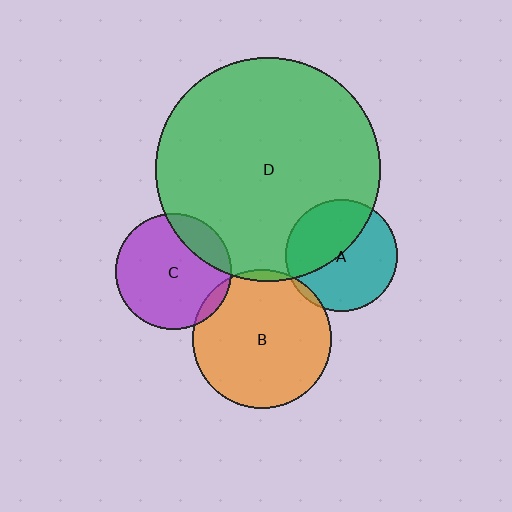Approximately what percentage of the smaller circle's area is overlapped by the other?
Approximately 45%.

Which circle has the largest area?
Circle D (green).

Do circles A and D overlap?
Yes.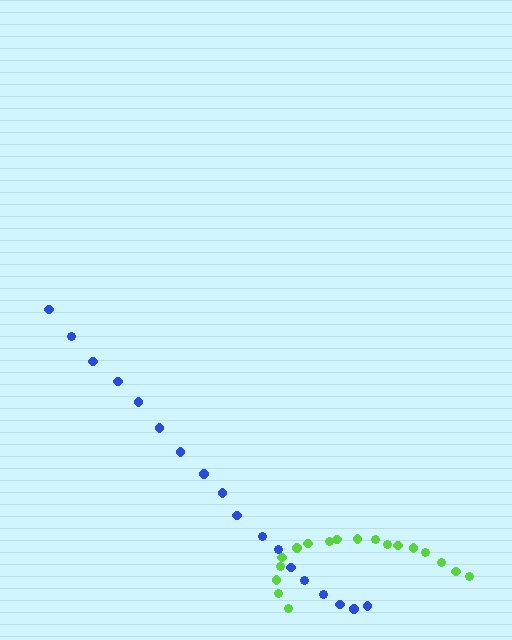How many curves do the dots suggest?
There are 2 distinct paths.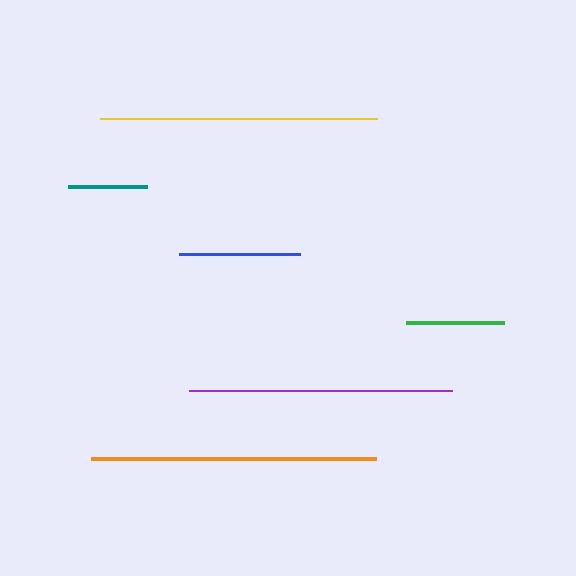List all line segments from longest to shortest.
From longest to shortest: orange, yellow, purple, blue, green, teal.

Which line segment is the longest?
The orange line is the longest at approximately 285 pixels.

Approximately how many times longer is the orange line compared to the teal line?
The orange line is approximately 3.6 times the length of the teal line.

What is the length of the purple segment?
The purple segment is approximately 263 pixels long.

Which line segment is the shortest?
The teal line is the shortest at approximately 79 pixels.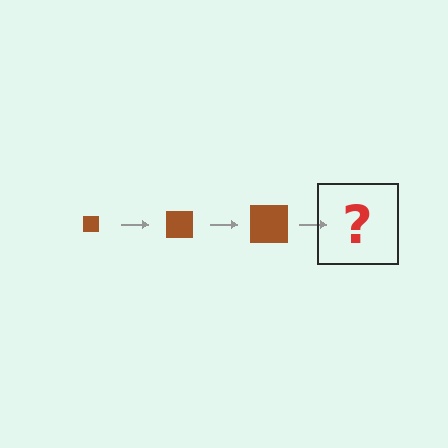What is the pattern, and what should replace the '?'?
The pattern is that the square gets progressively larger each step. The '?' should be a brown square, larger than the previous one.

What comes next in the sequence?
The next element should be a brown square, larger than the previous one.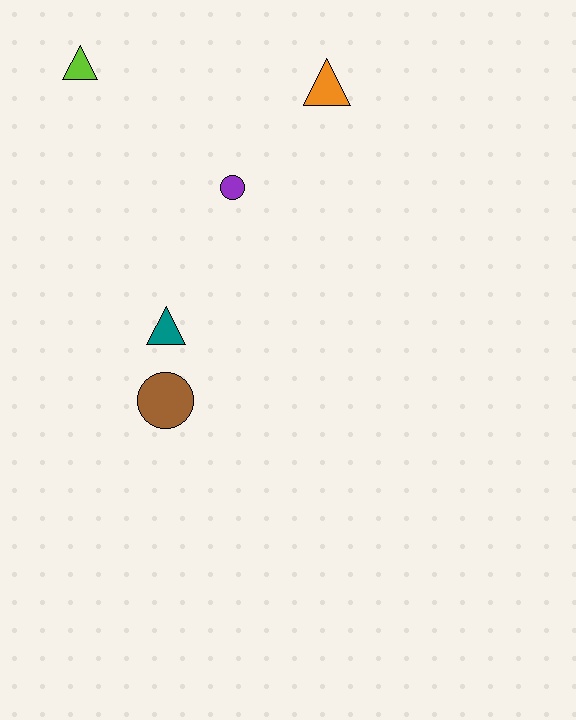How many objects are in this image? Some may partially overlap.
There are 5 objects.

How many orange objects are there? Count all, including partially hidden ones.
There is 1 orange object.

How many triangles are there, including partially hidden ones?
There are 3 triangles.